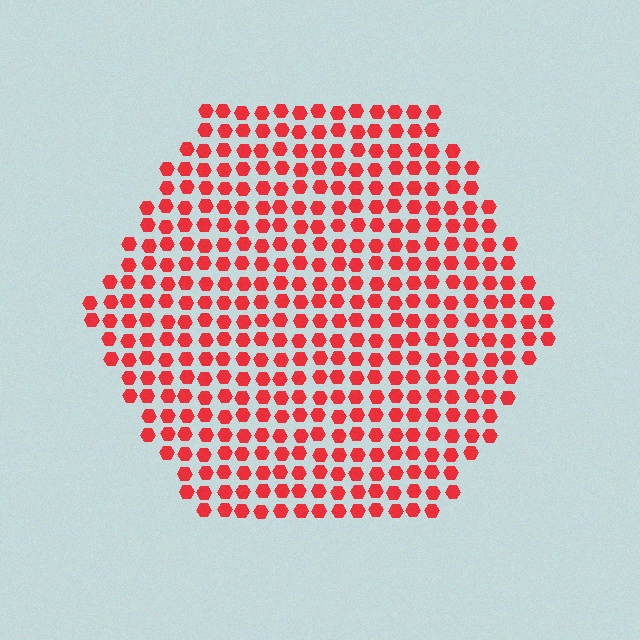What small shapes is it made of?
It is made of small hexagons.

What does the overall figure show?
The overall figure shows a hexagon.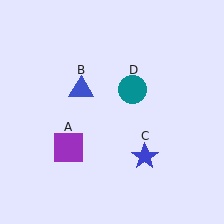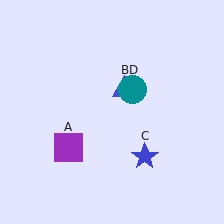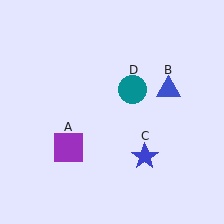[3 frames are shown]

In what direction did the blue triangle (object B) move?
The blue triangle (object B) moved right.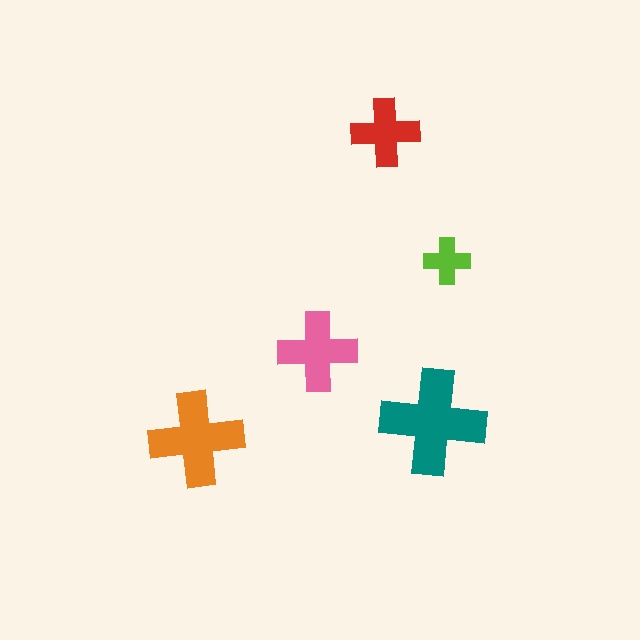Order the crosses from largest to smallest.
the teal one, the orange one, the pink one, the red one, the lime one.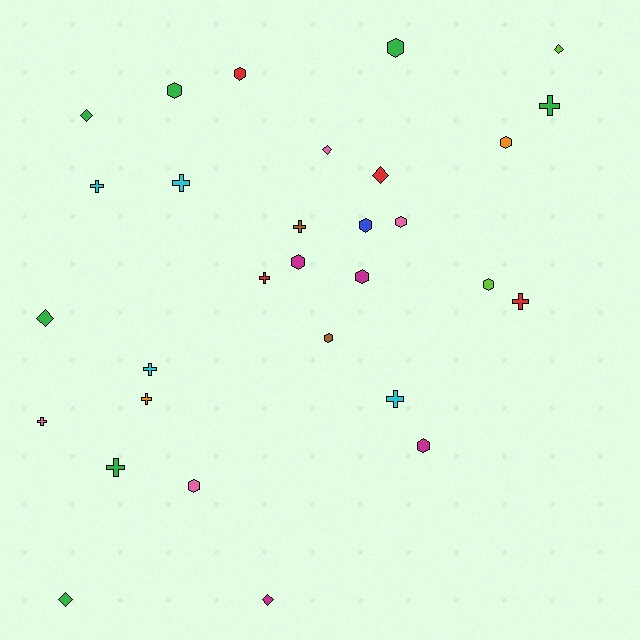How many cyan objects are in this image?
There are 4 cyan objects.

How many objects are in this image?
There are 30 objects.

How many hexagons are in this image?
There are 12 hexagons.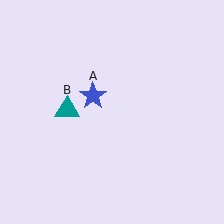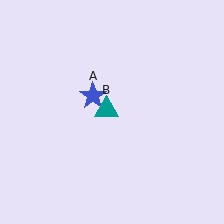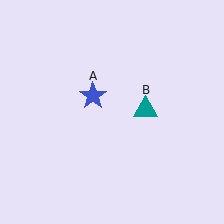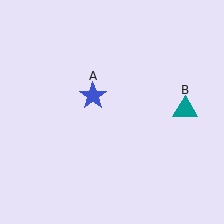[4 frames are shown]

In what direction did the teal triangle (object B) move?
The teal triangle (object B) moved right.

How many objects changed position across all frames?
1 object changed position: teal triangle (object B).